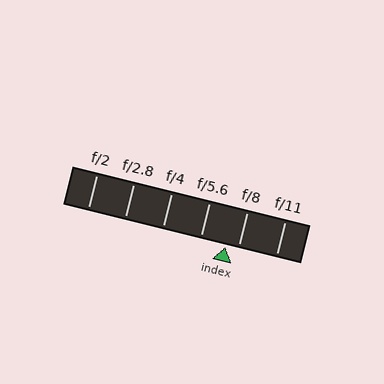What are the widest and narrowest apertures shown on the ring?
The widest aperture shown is f/2 and the narrowest is f/11.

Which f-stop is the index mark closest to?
The index mark is closest to f/8.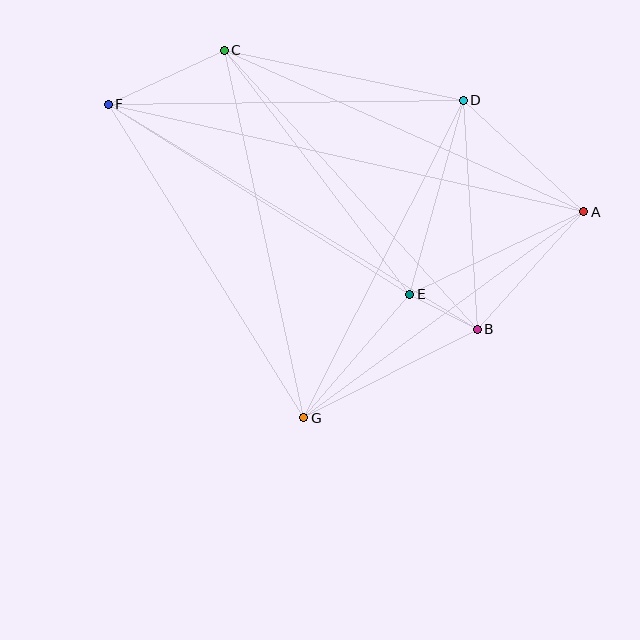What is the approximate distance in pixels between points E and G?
The distance between E and G is approximately 163 pixels.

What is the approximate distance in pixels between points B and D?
The distance between B and D is approximately 230 pixels.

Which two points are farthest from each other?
Points A and F are farthest from each other.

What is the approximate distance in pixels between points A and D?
The distance between A and D is approximately 164 pixels.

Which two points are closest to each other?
Points B and E are closest to each other.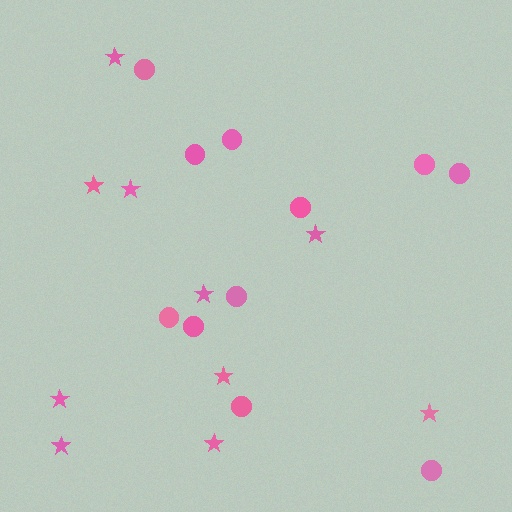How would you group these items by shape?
There are 2 groups: one group of stars (10) and one group of circles (11).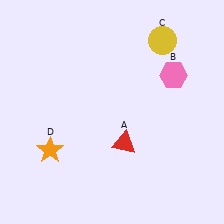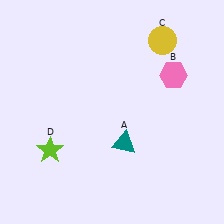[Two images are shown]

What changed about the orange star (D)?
In Image 1, D is orange. In Image 2, it changed to lime.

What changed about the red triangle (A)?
In Image 1, A is red. In Image 2, it changed to teal.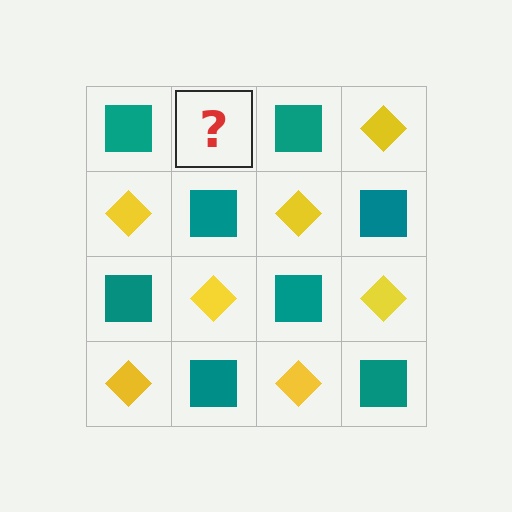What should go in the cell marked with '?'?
The missing cell should contain a yellow diamond.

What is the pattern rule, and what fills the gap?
The rule is that it alternates teal square and yellow diamond in a checkerboard pattern. The gap should be filled with a yellow diamond.